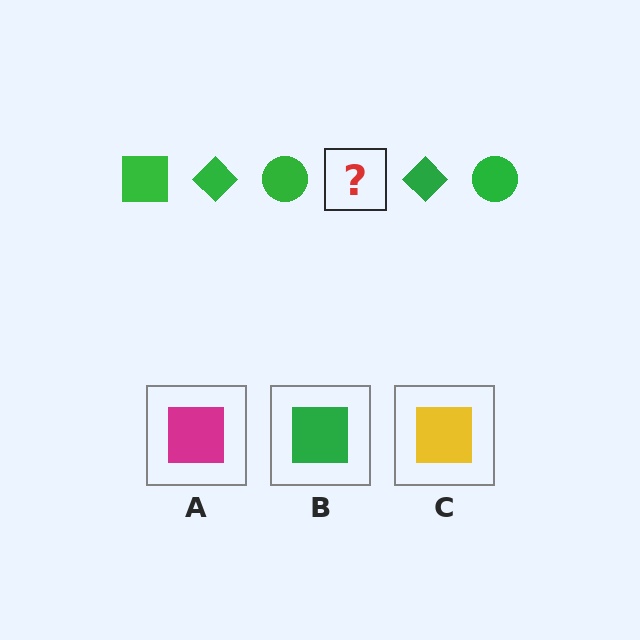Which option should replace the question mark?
Option B.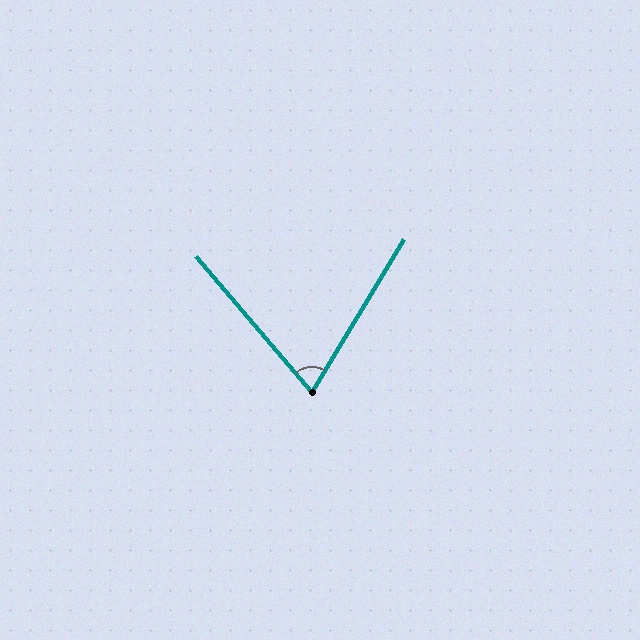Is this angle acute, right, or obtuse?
It is acute.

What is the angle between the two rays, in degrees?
Approximately 72 degrees.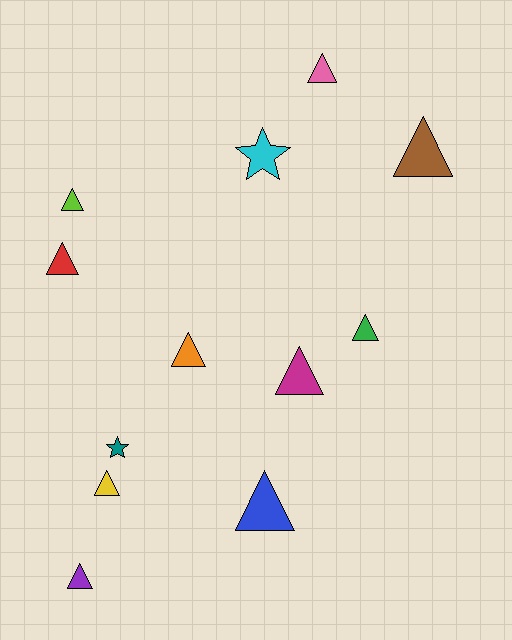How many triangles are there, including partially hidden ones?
There are 10 triangles.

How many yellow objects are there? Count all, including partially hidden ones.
There is 1 yellow object.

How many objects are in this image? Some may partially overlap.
There are 12 objects.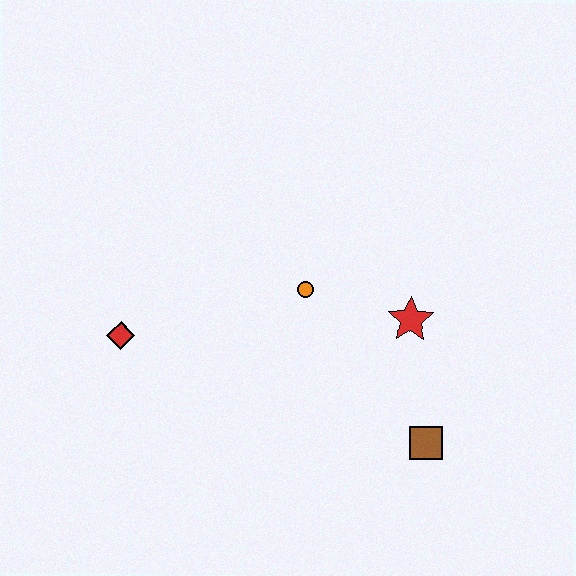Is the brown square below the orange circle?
Yes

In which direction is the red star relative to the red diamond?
The red star is to the right of the red diamond.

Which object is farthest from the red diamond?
The brown square is farthest from the red diamond.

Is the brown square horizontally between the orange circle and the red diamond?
No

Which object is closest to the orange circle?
The red star is closest to the orange circle.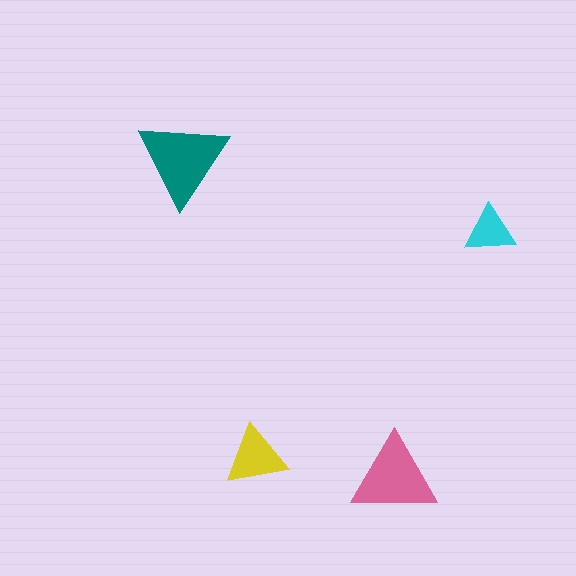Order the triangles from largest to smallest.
the teal one, the pink one, the yellow one, the cyan one.